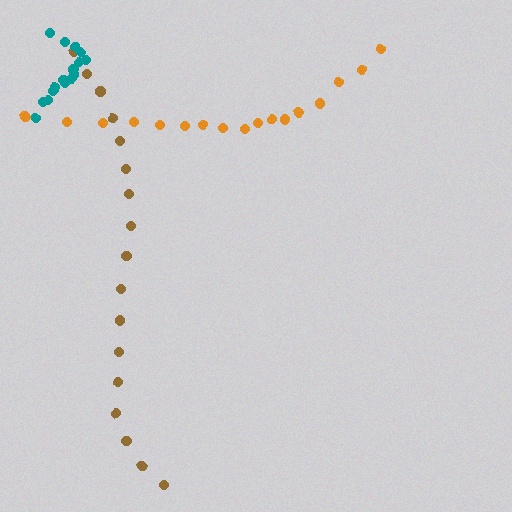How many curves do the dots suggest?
There are 3 distinct paths.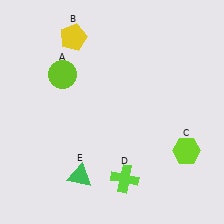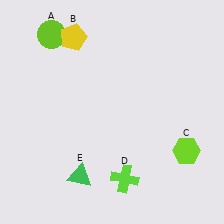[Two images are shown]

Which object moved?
The lime circle (A) moved up.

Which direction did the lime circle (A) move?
The lime circle (A) moved up.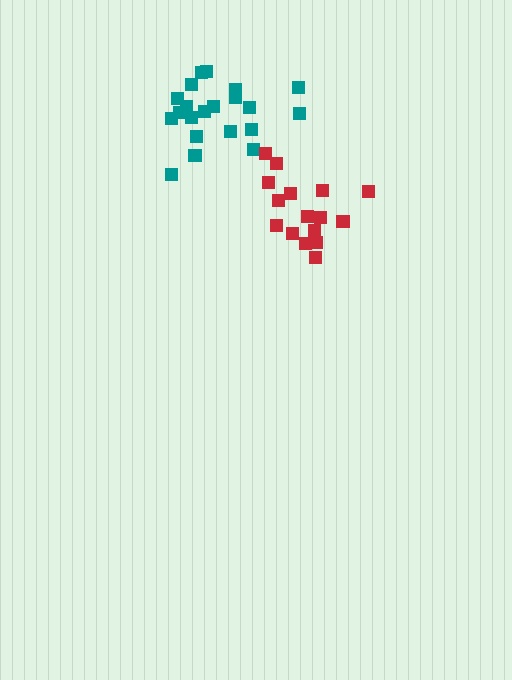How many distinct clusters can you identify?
There are 2 distinct clusters.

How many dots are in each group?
Group 1: 21 dots, Group 2: 16 dots (37 total).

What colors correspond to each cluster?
The clusters are colored: teal, red.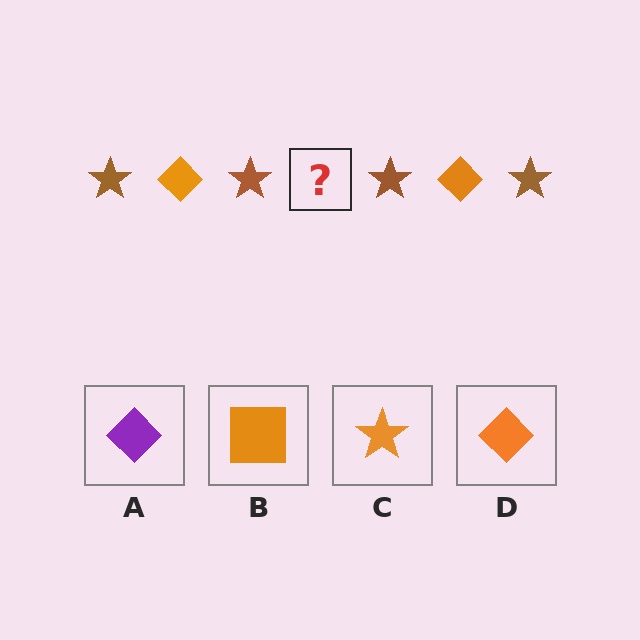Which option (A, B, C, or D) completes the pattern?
D.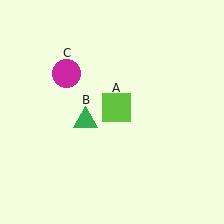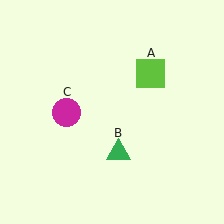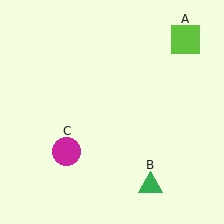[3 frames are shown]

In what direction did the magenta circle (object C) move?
The magenta circle (object C) moved down.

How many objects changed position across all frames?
3 objects changed position: lime square (object A), green triangle (object B), magenta circle (object C).